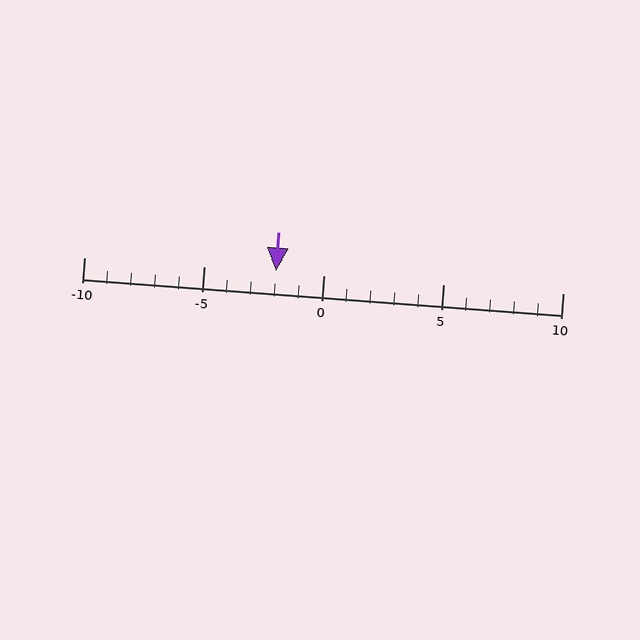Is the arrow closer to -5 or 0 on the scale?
The arrow is closer to 0.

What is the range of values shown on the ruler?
The ruler shows values from -10 to 10.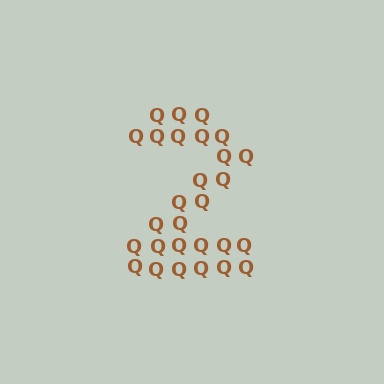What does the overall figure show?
The overall figure shows the digit 2.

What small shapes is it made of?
It is made of small letter Q's.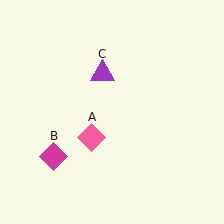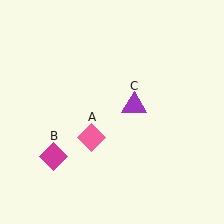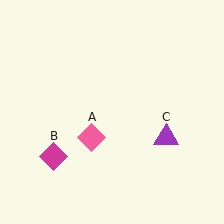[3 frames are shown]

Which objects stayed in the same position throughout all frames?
Pink diamond (object A) and magenta diamond (object B) remained stationary.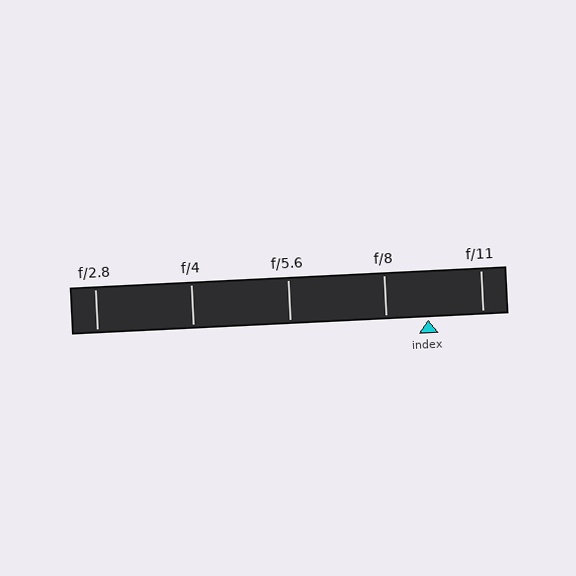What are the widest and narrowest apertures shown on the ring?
The widest aperture shown is f/2.8 and the narrowest is f/11.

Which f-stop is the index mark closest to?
The index mark is closest to f/8.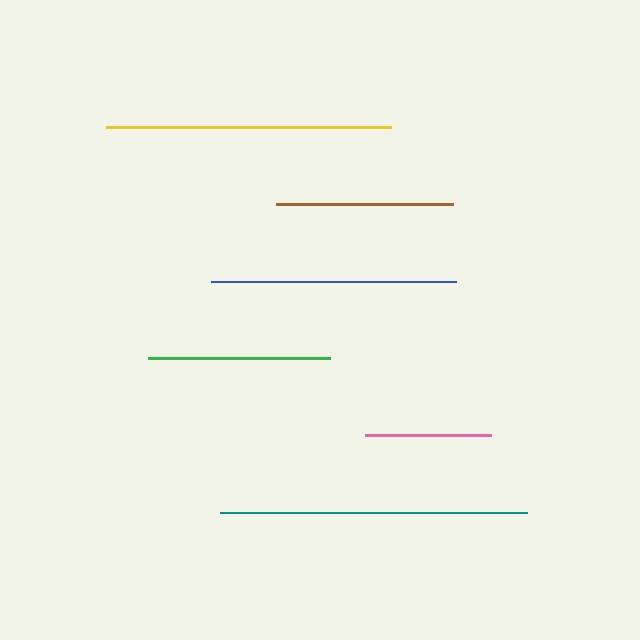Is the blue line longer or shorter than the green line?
The blue line is longer than the green line.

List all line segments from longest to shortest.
From longest to shortest: teal, yellow, blue, green, brown, pink.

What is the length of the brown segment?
The brown segment is approximately 177 pixels long.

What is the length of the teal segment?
The teal segment is approximately 307 pixels long.